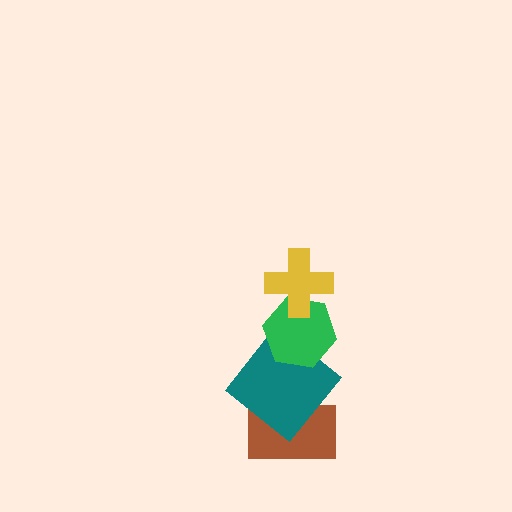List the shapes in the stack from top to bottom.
From top to bottom: the yellow cross, the green hexagon, the teal diamond, the brown rectangle.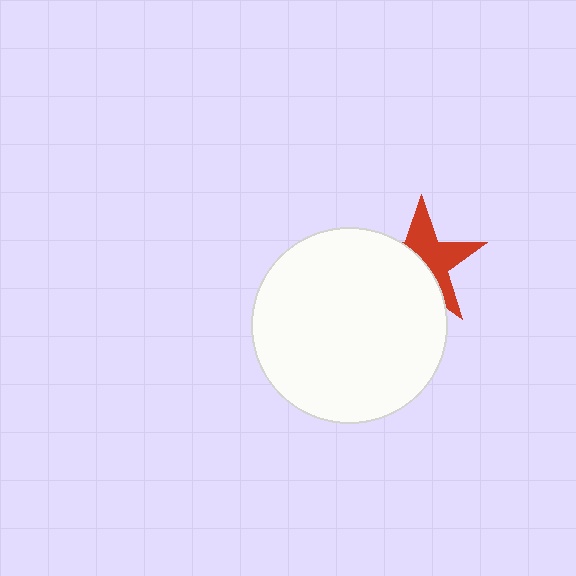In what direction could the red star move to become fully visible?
The red star could move toward the upper-right. That would shift it out from behind the white circle entirely.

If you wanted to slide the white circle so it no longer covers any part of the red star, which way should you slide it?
Slide it toward the lower-left — that is the most direct way to separate the two shapes.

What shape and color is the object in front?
The object in front is a white circle.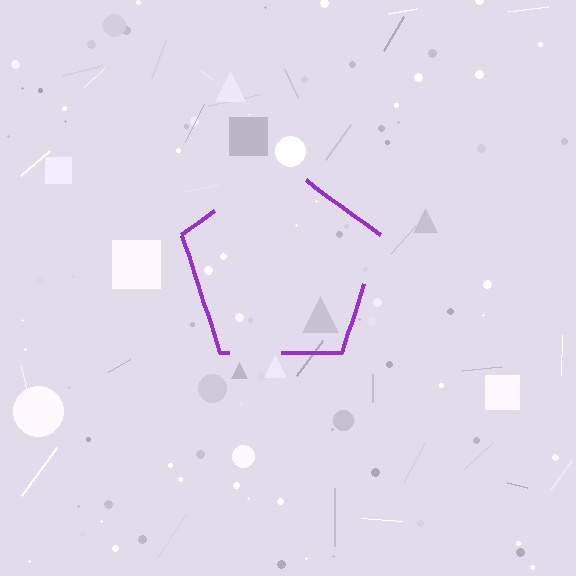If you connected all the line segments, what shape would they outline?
They would outline a pentagon.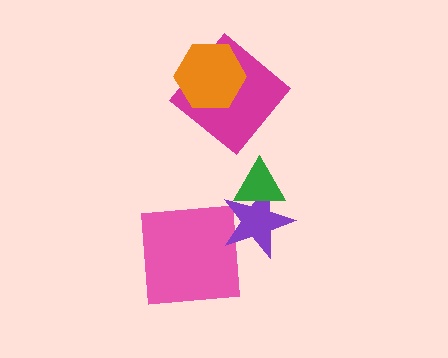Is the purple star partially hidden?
Yes, it is partially covered by another shape.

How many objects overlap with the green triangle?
1 object overlaps with the green triangle.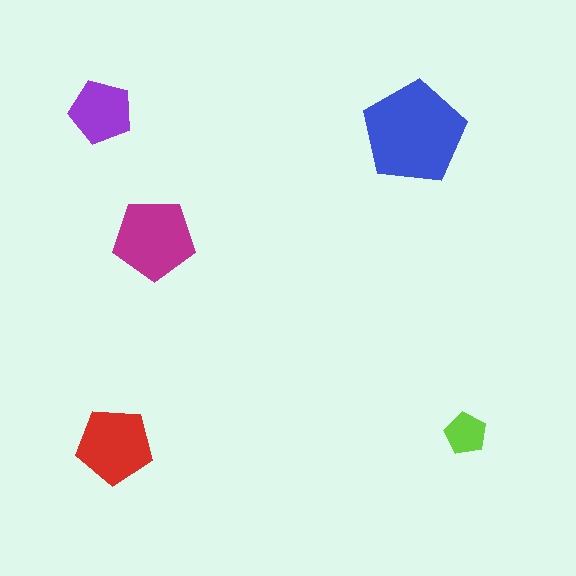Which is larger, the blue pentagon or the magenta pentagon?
The blue one.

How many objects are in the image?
There are 5 objects in the image.